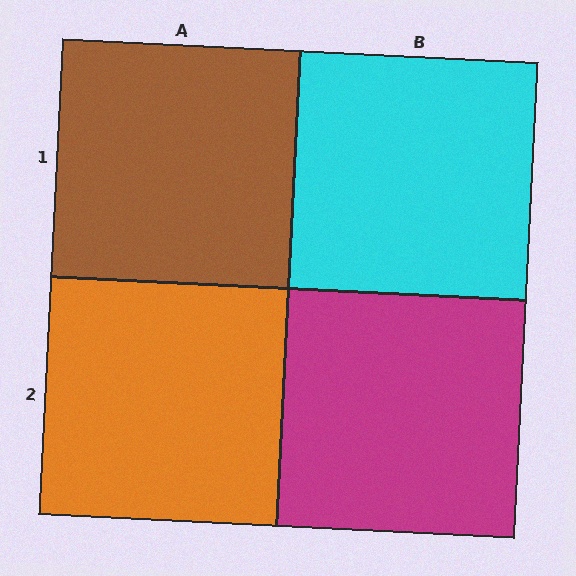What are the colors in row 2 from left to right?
Orange, magenta.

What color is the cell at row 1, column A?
Brown.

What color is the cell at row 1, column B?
Cyan.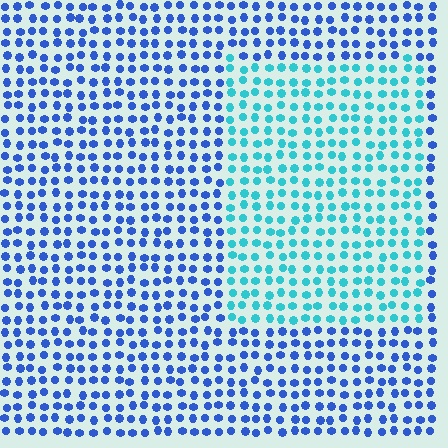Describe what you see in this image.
The image is filled with small blue elements in a uniform arrangement. A rectangle-shaped region is visible where the elements are tinted to a slightly different hue, forming a subtle color boundary.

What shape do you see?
I see a rectangle.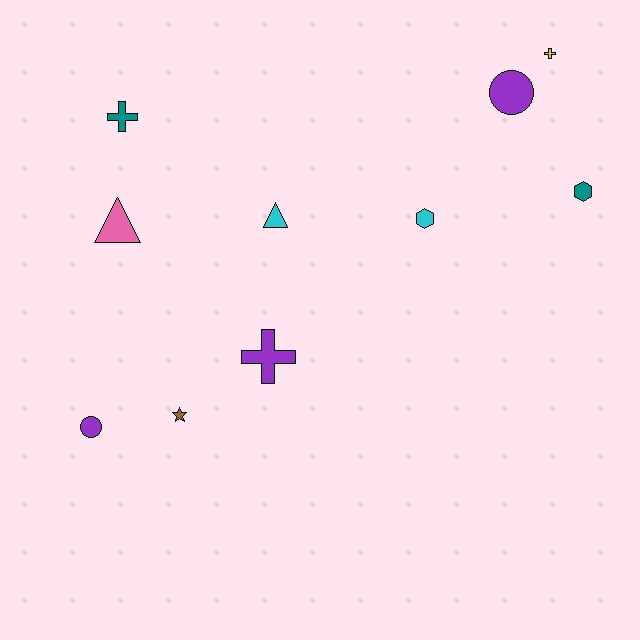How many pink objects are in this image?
There is 1 pink object.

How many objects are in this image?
There are 10 objects.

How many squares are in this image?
There are no squares.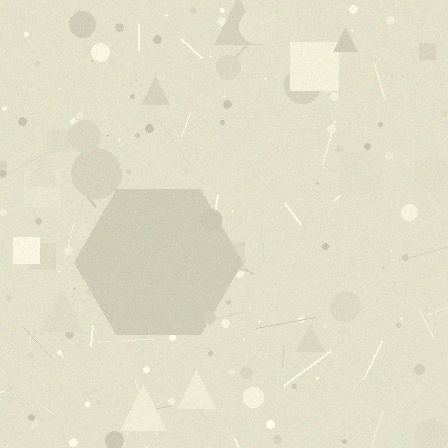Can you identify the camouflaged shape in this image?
The camouflaged shape is a hexagon.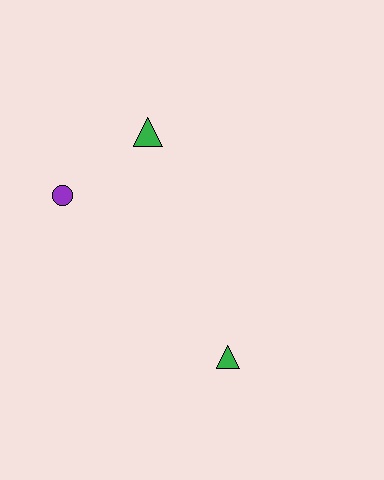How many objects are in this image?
There are 3 objects.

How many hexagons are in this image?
There are no hexagons.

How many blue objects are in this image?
There are no blue objects.